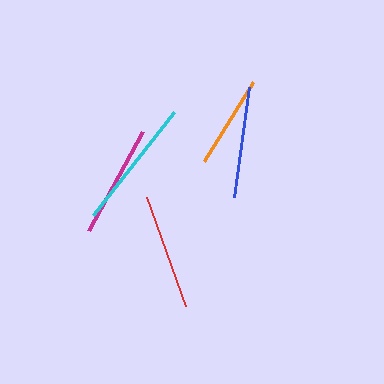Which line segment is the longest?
The cyan line is the longest at approximately 131 pixels.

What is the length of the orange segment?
The orange segment is approximately 93 pixels long.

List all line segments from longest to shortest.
From longest to shortest: cyan, red, magenta, blue, orange.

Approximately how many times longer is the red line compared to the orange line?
The red line is approximately 1.2 times the length of the orange line.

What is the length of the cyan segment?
The cyan segment is approximately 131 pixels long.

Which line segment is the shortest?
The orange line is the shortest at approximately 93 pixels.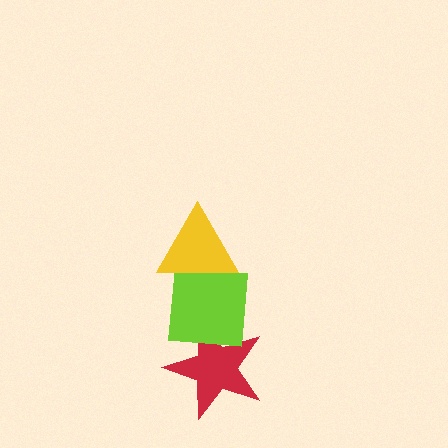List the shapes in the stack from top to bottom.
From top to bottom: the yellow triangle, the lime square, the red star.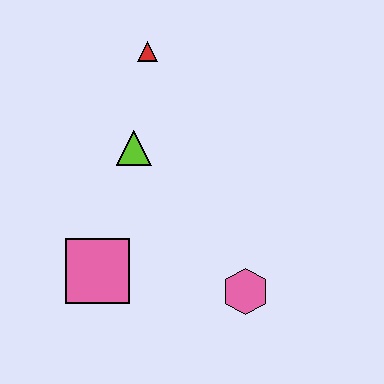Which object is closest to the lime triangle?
The red triangle is closest to the lime triangle.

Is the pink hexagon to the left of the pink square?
No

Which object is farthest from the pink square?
The red triangle is farthest from the pink square.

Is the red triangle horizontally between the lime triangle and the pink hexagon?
Yes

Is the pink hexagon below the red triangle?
Yes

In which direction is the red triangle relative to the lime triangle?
The red triangle is above the lime triangle.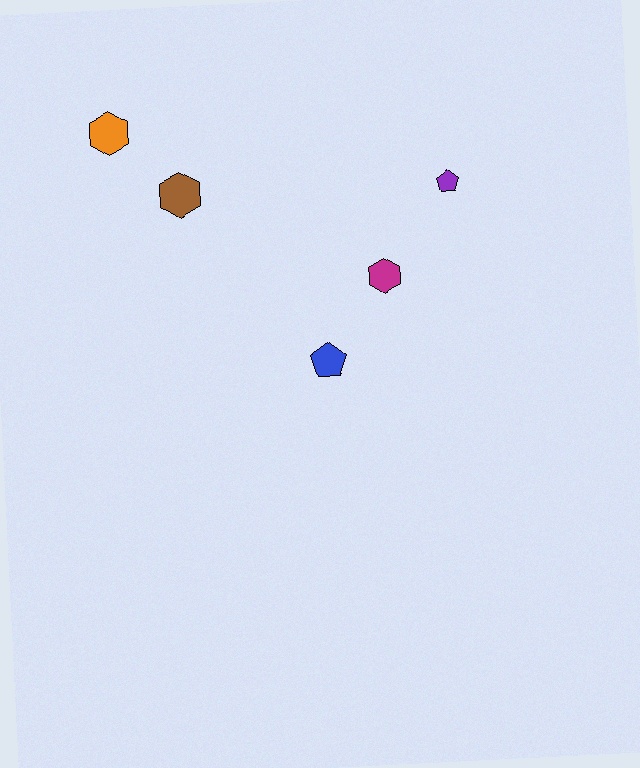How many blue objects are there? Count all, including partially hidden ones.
There is 1 blue object.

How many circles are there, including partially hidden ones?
There are no circles.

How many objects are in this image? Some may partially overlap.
There are 5 objects.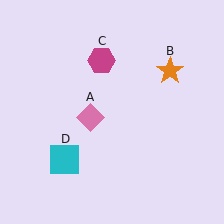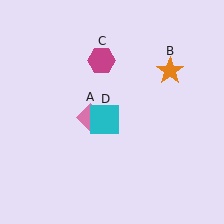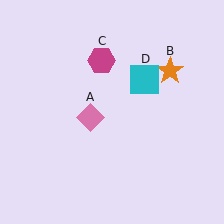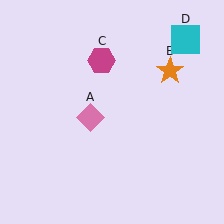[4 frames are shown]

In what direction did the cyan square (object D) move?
The cyan square (object D) moved up and to the right.